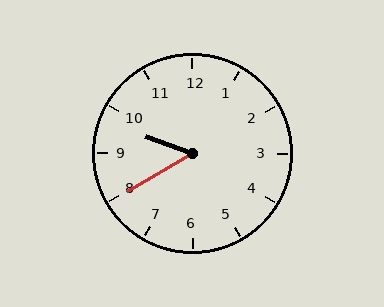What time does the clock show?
9:40.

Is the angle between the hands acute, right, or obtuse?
It is acute.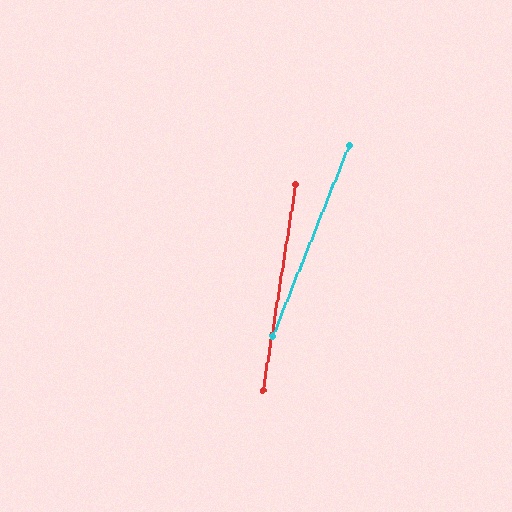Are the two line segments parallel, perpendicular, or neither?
Neither parallel nor perpendicular — they differ by about 12°.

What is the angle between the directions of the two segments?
Approximately 12 degrees.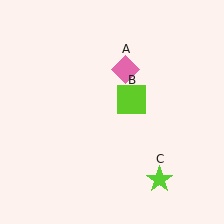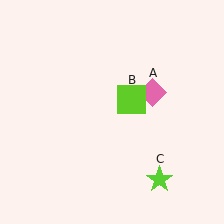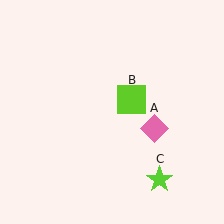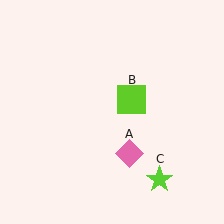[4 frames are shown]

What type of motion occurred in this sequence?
The pink diamond (object A) rotated clockwise around the center of the scene.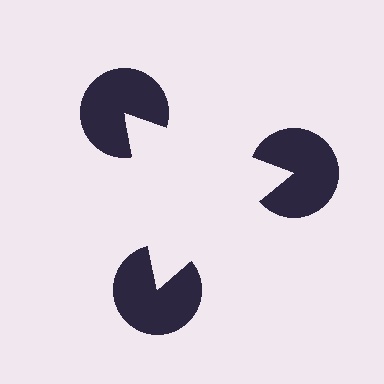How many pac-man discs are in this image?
There are 3 — one at each vertex of the illusory triangle.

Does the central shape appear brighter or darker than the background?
It typically appears slightly brighter than the background, even though no actual brightness change is drawn.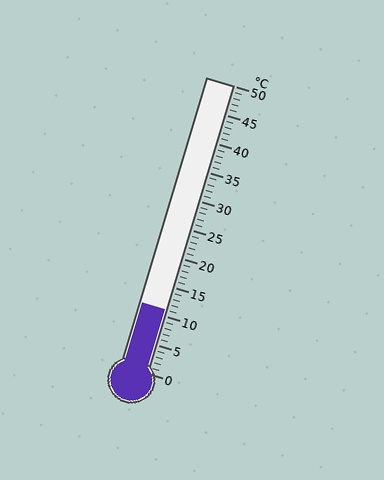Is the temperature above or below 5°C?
The temperature is above 5°C.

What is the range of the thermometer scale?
The thermometer scale ranges from 0°C to 50°C.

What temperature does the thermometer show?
The thermometer shows approximately 11°C.